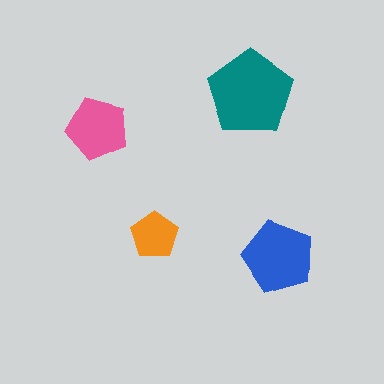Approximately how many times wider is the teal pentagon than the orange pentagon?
About 2 times wider.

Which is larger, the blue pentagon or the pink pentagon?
The blue one.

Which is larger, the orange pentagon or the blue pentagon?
The blue one.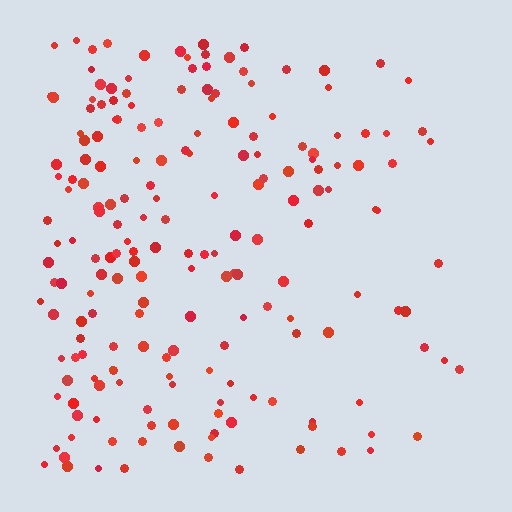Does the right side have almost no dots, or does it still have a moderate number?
Still a moderate number, just noticeably fewer than the left.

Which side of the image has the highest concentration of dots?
The left.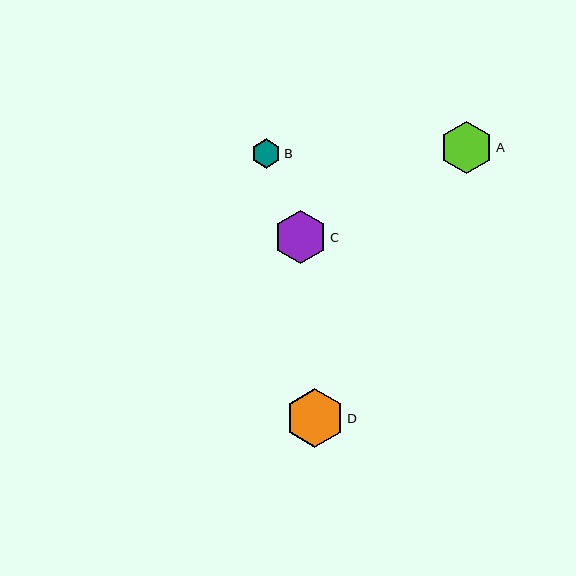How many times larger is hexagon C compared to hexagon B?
Hexagon C is approximately 1.8 times the size of hexagon B.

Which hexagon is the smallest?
Hexagon B is the smallest with a size of approximately 29 pixels.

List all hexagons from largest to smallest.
From largest to smallest: D, A, C, B.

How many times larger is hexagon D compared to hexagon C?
Hexagon D is approximately 1.1 times the size of hexagon C.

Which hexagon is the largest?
Hexagon D is the largest with a size of approximately 59 pixels.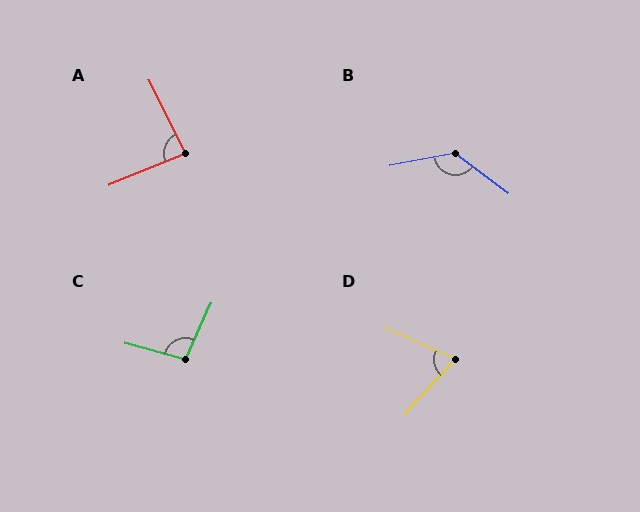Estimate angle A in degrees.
Approximately 86 degrees.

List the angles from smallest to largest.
D (71°), A (86°), C (100°), B (132°).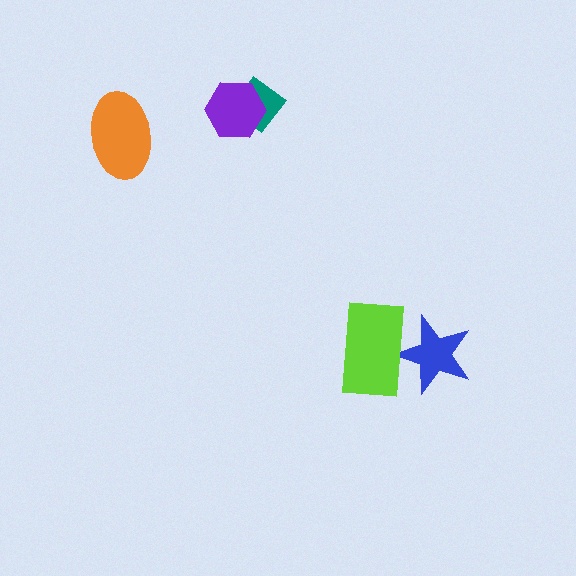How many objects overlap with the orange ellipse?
0 objects overlap with the orange ellipse.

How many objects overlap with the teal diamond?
1 object overlaps with the teal diamond.